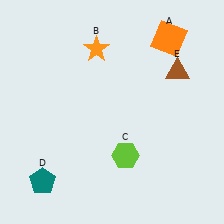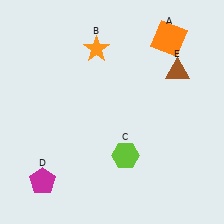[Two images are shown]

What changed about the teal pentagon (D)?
In Image 1, D is teal. In Image 2, it changed to magenta.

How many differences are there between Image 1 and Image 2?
There is 1 difference between the two images.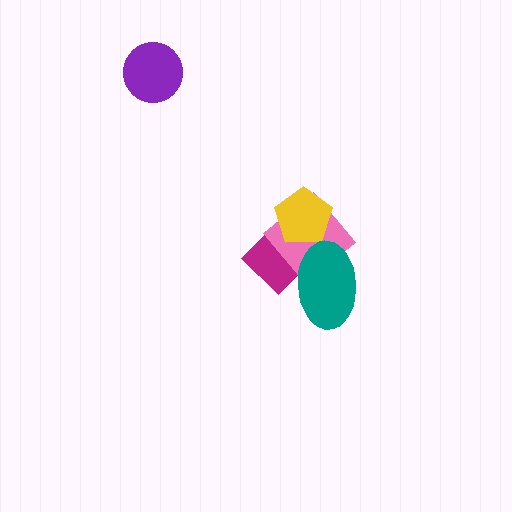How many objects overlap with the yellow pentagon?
2 objects overlap with the yellow pentagon.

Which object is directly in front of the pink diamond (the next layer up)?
The yellow pentagon is directly in front of the pink diamond.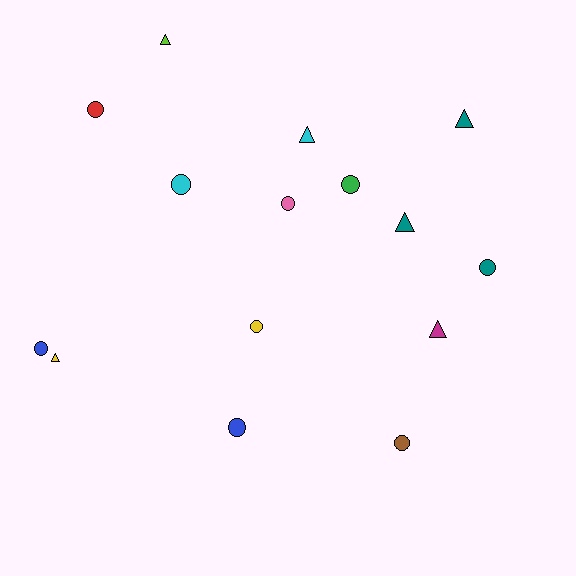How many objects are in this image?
There are 15 objects.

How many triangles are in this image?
There are 6 triangles.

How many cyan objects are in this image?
There are 2 cyan objects.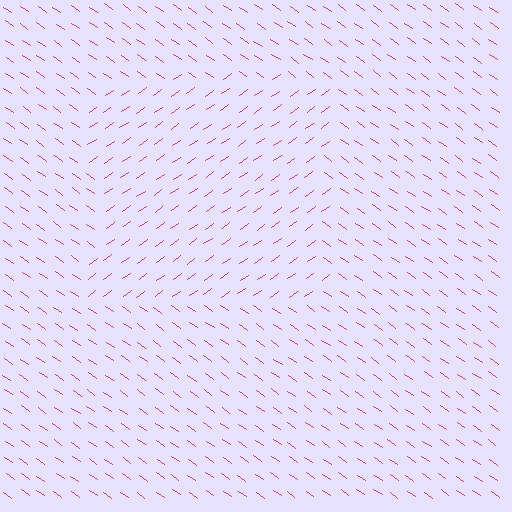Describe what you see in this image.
The image is filled with small magenta line segments. A rectangle region in the image has lines oriented differently from the surrounding lines, creating a visible texture boundary.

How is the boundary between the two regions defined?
The boundary is defined purely by a change in line orientation (approximately 70 degrees difference). All lines are the same color and thickness.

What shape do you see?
I see a rectangle.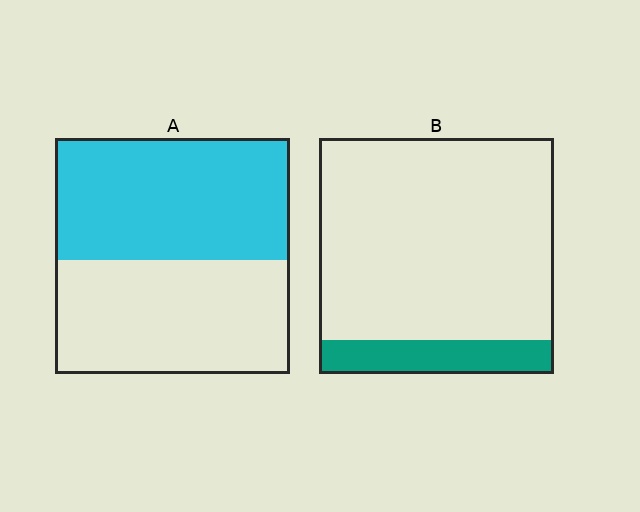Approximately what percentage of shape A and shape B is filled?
A is approximately 50% and B is approximately 15%.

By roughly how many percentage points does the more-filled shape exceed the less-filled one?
By roughly 35 percentage points (A over B).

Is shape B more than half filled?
No.